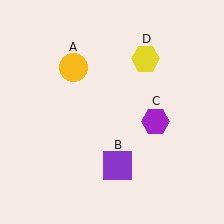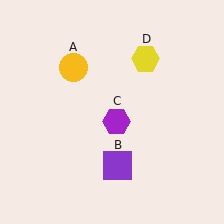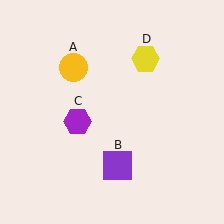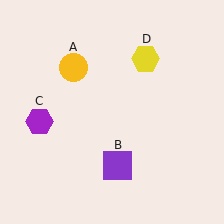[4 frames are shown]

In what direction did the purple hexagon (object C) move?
The purple hexagon (object C) moved left.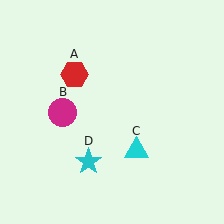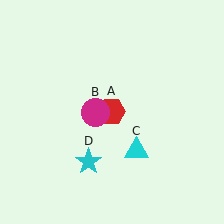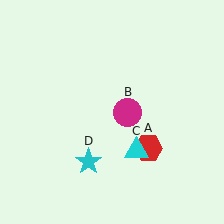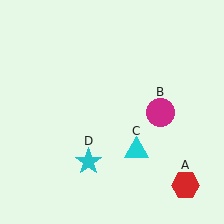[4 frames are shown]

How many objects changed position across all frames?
2 objects changed position: red hexagon (object A), magenta circle (object B).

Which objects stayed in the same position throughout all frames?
Cyan triangle (object C) and cyan star (object D) remained stationary.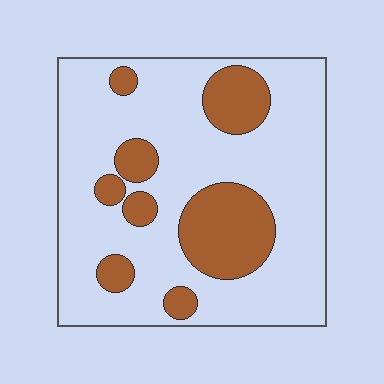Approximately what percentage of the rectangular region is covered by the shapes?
Approximately 25%.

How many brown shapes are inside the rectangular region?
8.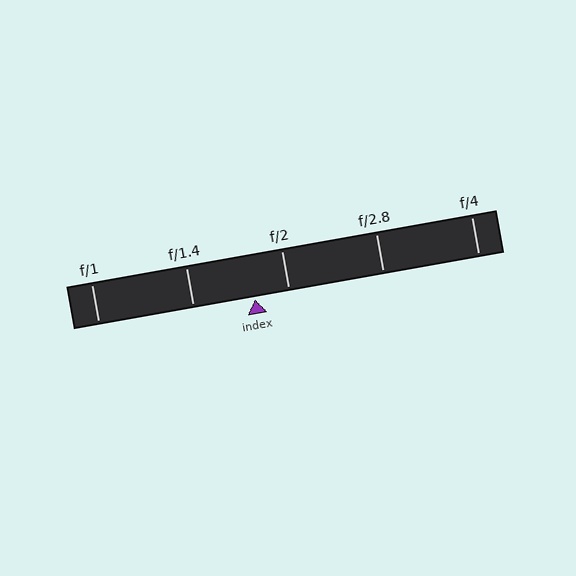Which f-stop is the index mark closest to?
The index mark is closest to f/2.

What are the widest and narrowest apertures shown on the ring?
The widest aperture shown is f/1 and the narrowest is f/4.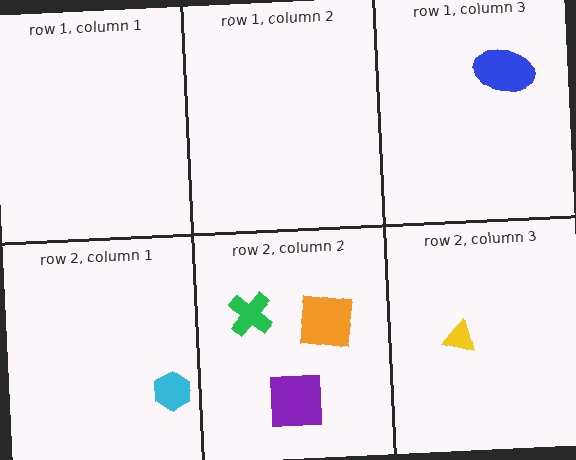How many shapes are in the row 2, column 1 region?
1.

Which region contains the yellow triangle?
The row 2, column 3 region.